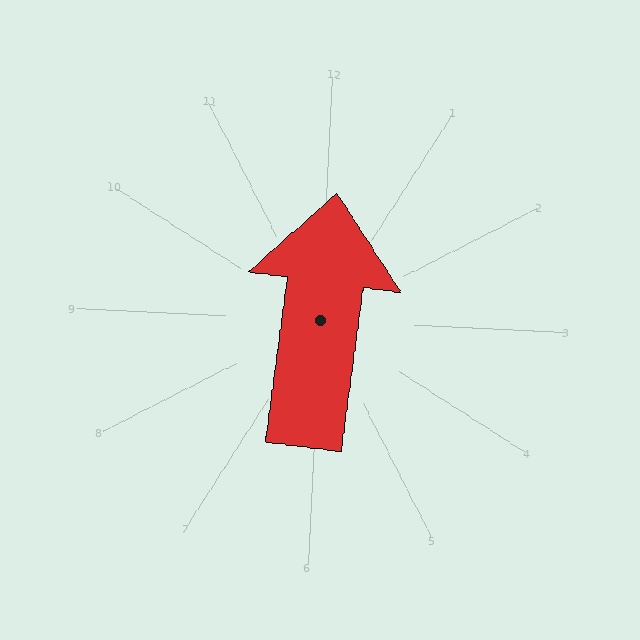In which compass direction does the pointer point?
North.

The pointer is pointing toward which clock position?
Roughly 12 o'clock.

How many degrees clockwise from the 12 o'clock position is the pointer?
Approximately 5 degrees.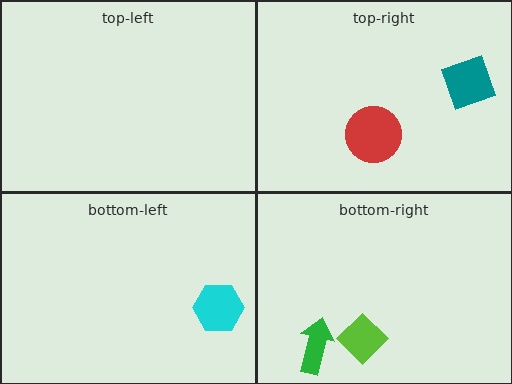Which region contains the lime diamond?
The bottom-right region.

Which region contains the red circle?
The top-right region.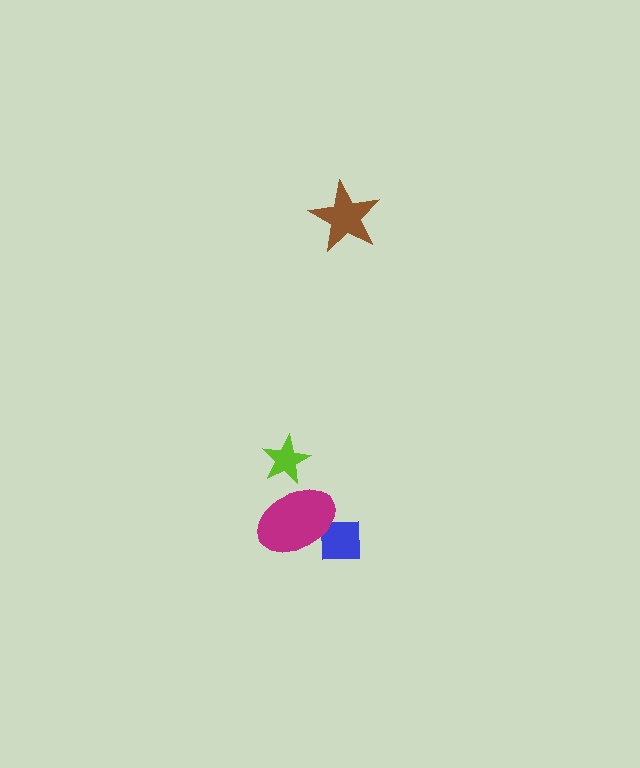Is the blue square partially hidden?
Yes, it is partially covered by another shape.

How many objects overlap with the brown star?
0 objects overlap with the brown star.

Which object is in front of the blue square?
The magenta ellipse is in front of the blue square.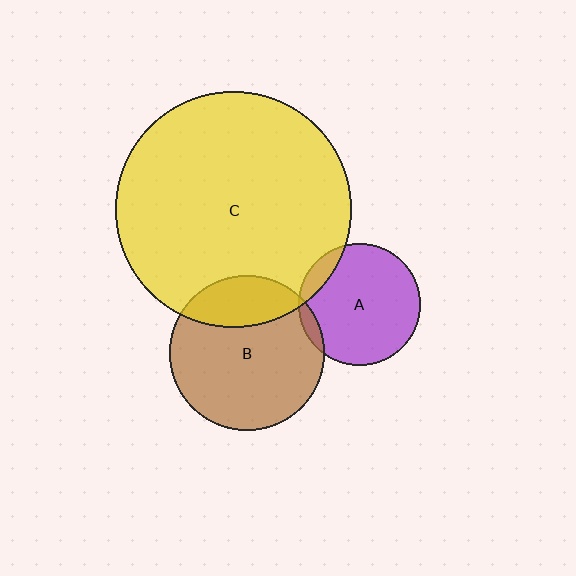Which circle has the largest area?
Circle C (yellow).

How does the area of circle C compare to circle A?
Approximately 3.8 times.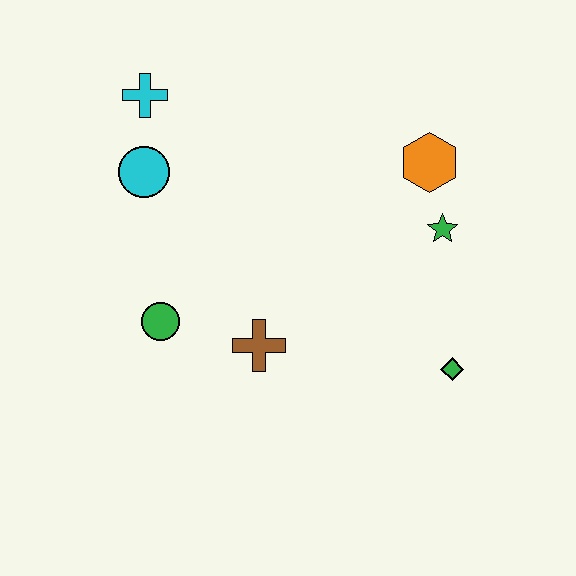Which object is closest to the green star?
The orange hexagon is closest to the green star.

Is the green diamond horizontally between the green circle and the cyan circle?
No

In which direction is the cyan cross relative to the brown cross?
The cyan cross is above the brown cross.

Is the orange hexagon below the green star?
No